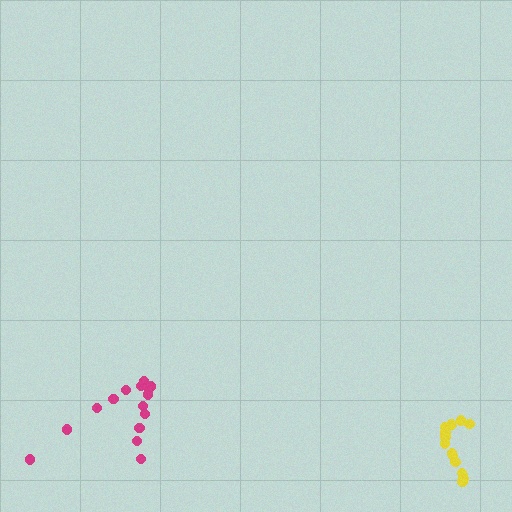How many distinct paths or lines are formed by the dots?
There are 2 distinct paths.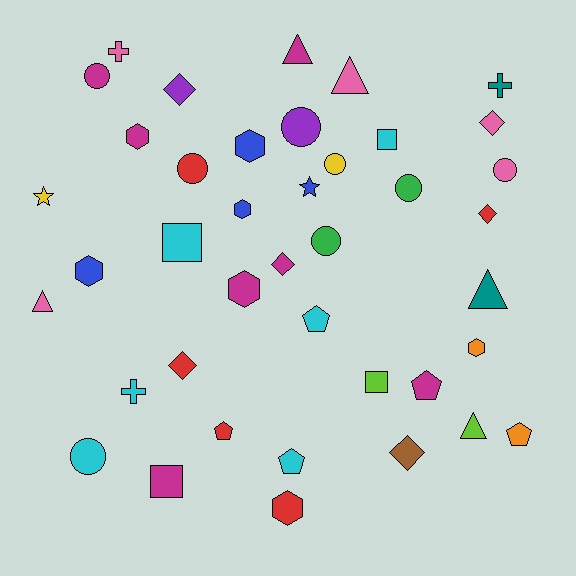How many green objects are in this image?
There are 2 green objects.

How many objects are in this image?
There are 40 objects.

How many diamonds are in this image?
There are 6 diamonds.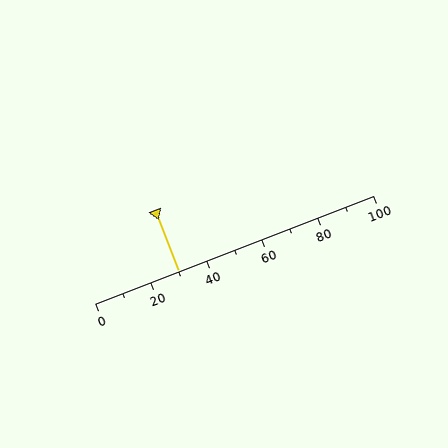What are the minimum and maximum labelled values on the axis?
The axis runs from 0 to 100.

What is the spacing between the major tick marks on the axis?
The major ticks are spaced 20 apart.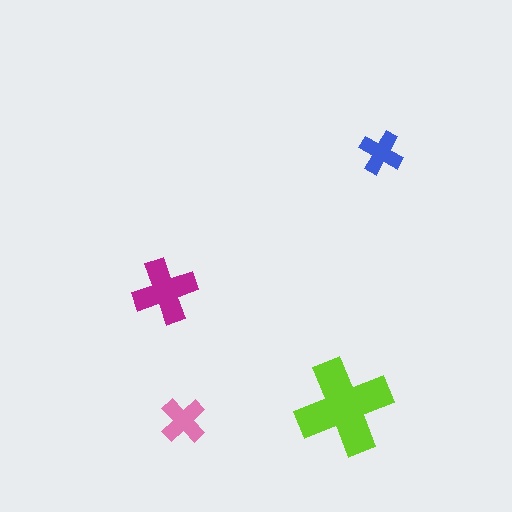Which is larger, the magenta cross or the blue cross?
The magenta one.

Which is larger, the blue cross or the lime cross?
The lime one.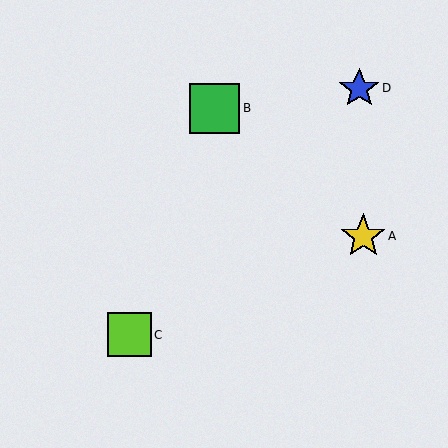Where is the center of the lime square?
The center of the lime square is at (129, 335).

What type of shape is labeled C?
Shape C is a lime square.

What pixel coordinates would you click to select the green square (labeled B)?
Click at (214, 108) to select the green square B.